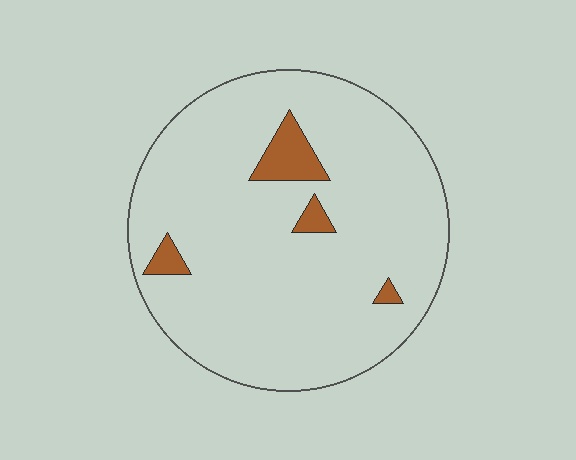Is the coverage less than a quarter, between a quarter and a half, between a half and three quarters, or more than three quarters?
Less than a quarter.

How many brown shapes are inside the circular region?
4.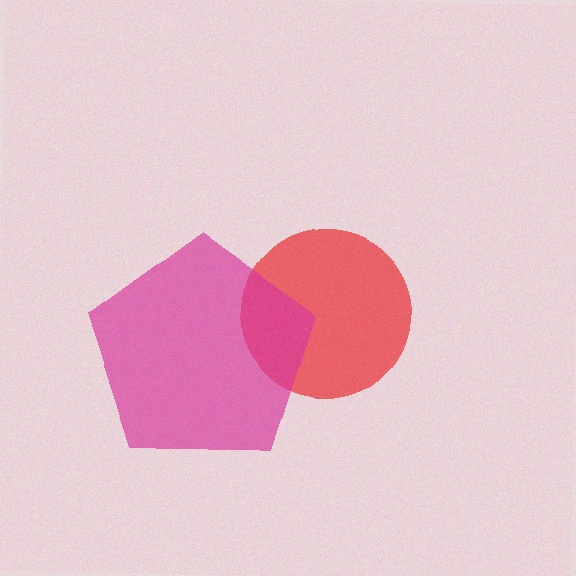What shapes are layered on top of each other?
The layered shapes are: a red circle, a magenta pentagon.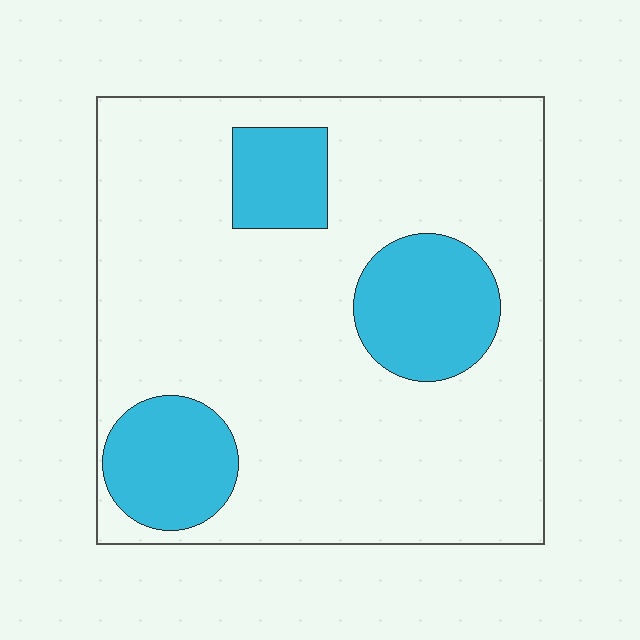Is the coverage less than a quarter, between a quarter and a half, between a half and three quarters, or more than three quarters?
Less than a quarter.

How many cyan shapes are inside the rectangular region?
3.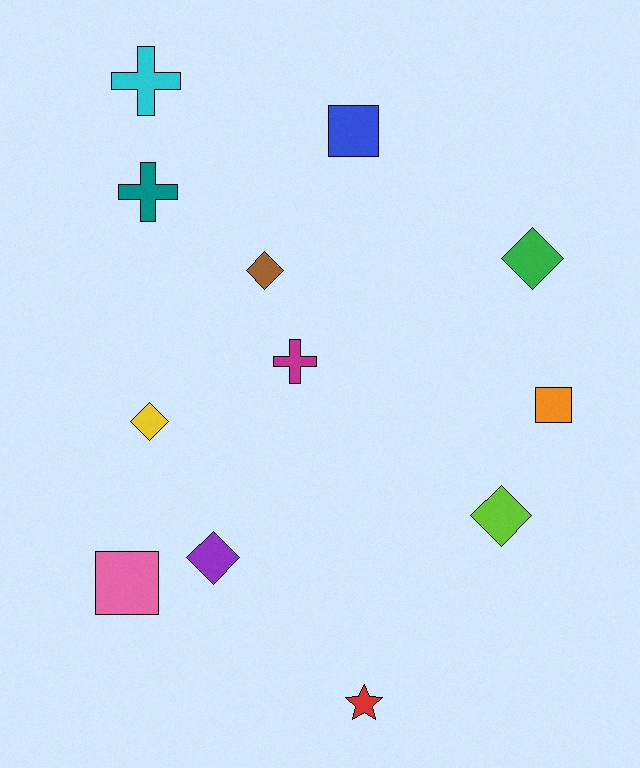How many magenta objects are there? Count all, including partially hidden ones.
There is 1 magenta object.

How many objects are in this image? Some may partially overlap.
There are 12 objects.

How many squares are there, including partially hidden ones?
There are 3 squares.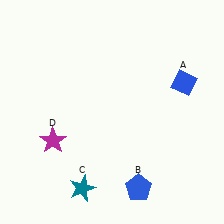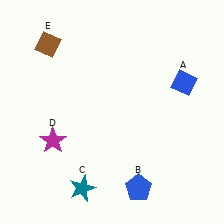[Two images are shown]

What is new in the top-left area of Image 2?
A brown diamond (E) was added in the top-left area of Image 2.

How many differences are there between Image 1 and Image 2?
There is 1 difference between the two images.